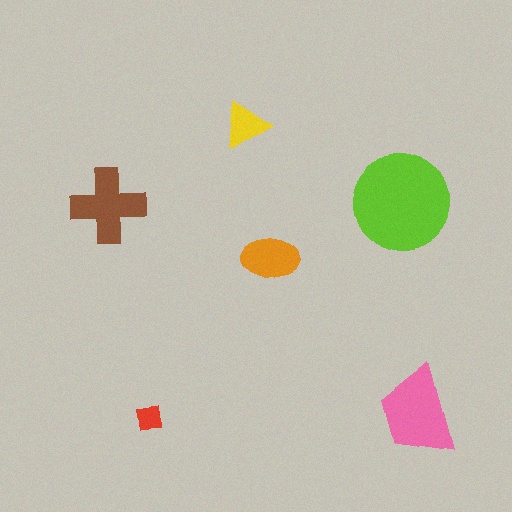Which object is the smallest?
The red square.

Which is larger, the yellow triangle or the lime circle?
The lime circle.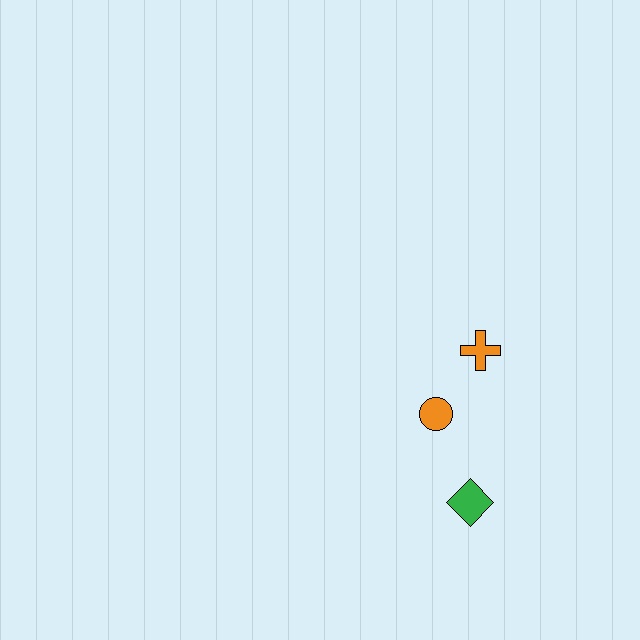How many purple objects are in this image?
There are no purple objects.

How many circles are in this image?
There is 1 circle.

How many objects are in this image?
There are 3 objects.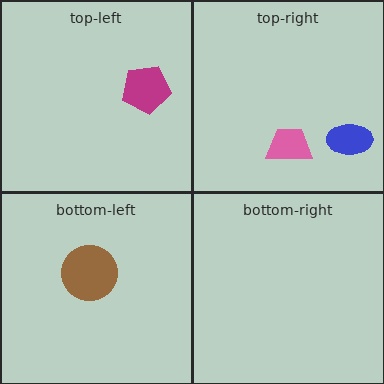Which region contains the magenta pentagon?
The top-left region.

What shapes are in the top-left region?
The magenta pentagon.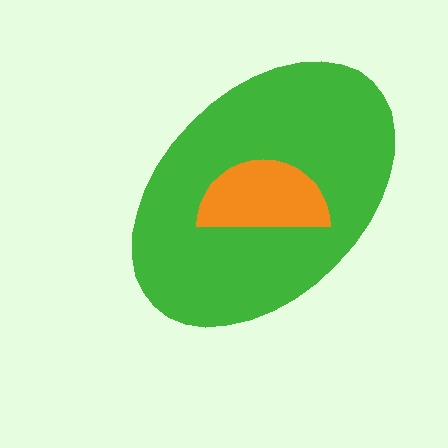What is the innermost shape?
The orange semicircle.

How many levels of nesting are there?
2.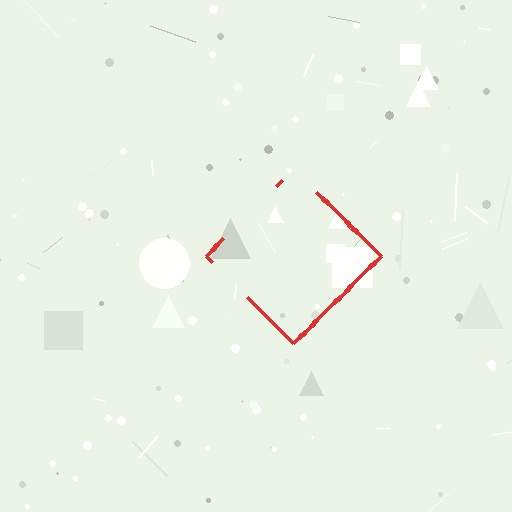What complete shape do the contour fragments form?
The contour fragments form a diamond.